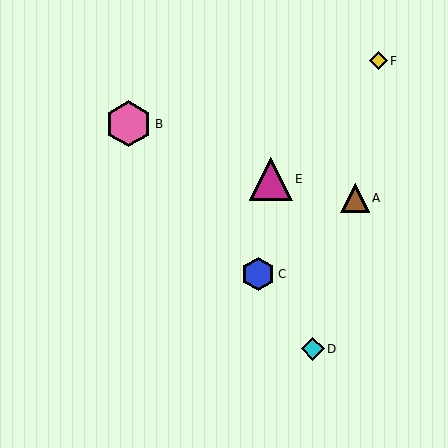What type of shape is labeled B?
Shape B is a pink hexagon.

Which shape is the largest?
The pink hexagon (labeled B) is the largest.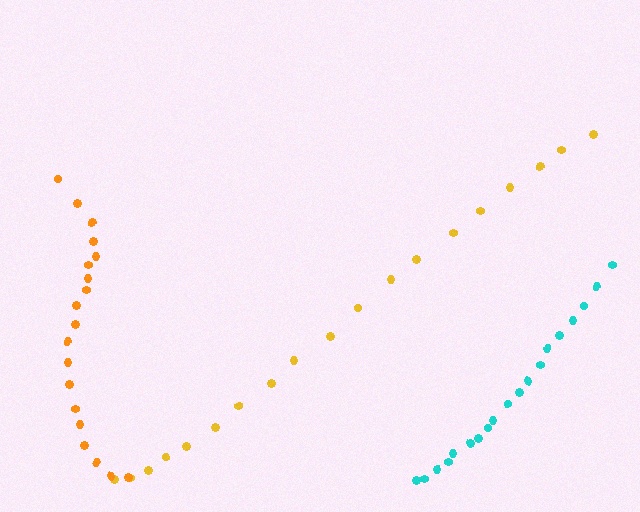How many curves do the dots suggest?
There are 3 distinct paths.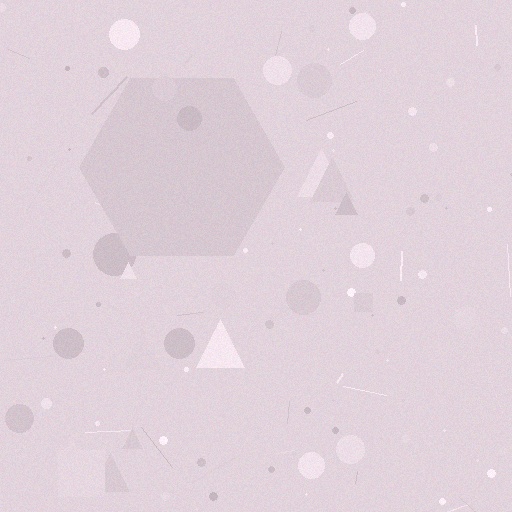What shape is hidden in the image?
A hexagon is hidden in the image.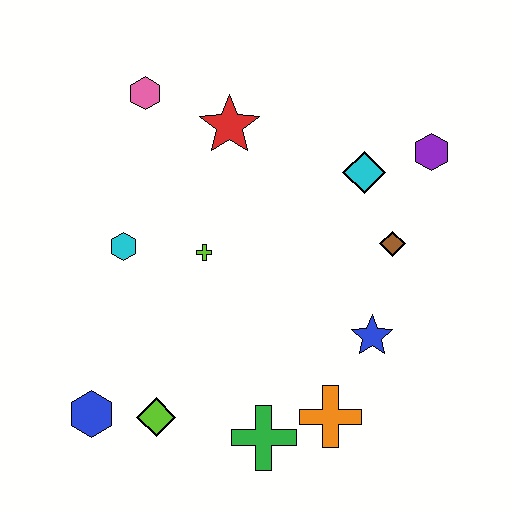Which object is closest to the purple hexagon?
The cyan diamond is closest to the purple hexagon.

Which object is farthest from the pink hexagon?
The orange cross is farthest from the pink hexagon.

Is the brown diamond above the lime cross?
Yes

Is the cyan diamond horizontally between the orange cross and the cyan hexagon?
No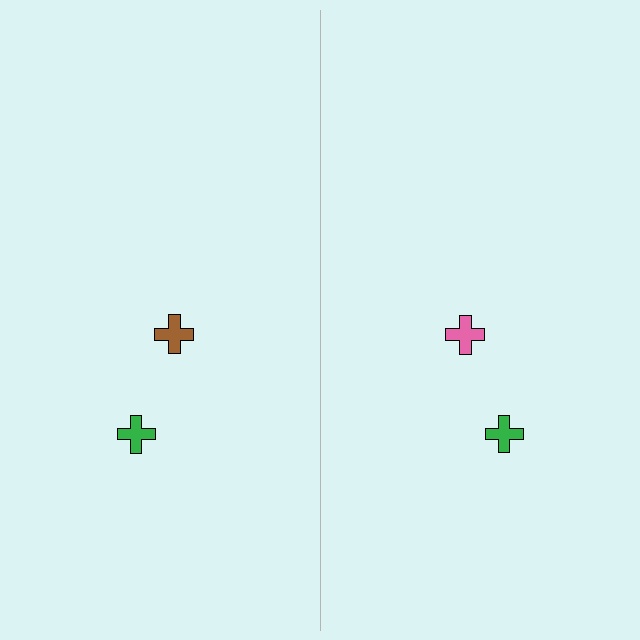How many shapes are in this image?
There are 4 shapes in this image.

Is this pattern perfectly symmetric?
No, the pattern is not perfectly symmetric. The pink cross on the right side breaks the symmetry — its mirror counterpart is brown.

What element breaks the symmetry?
The pink cross on the right side breaks the symmetry — its mirror counterpart is brown.